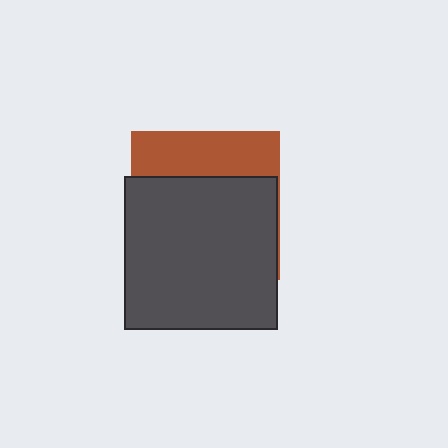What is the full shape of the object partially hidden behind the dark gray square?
The partially hidden object is a brown square.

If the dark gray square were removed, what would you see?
You would see the complete brown square.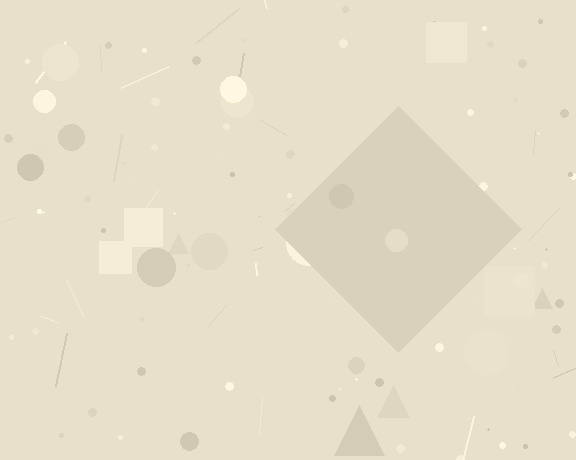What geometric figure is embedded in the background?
A diamond is embedded in the background.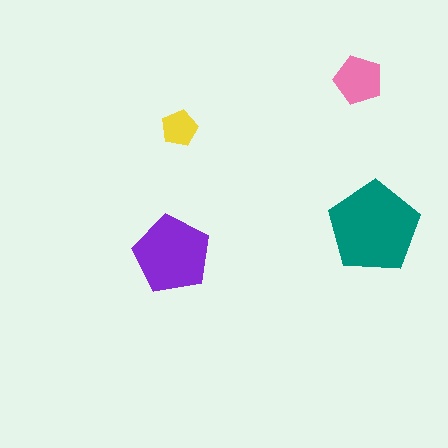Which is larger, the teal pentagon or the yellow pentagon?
The teal one.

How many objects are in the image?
There are 4 objects in the image.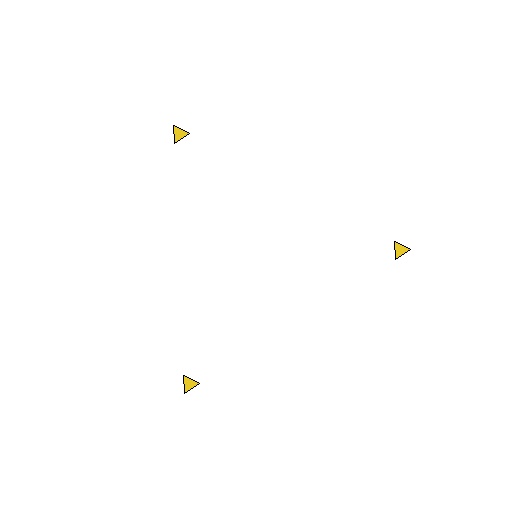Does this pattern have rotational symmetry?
Yes, this pattern has 3-fold rotational symmetry. It looks the same after rotating 120 degrees around the center.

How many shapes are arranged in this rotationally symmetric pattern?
There are 3 shapes, arranged in 3 groups of 1.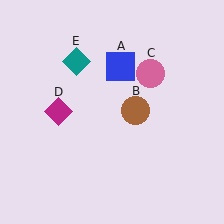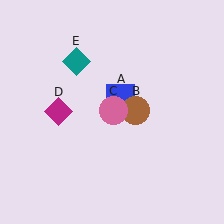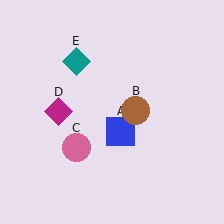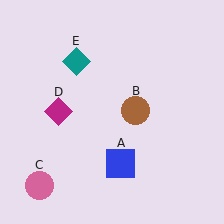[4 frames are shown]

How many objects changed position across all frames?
2 objects changed position: blue square (object A), pink circle (object C).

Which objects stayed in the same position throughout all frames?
Brown circle (object B) and magenta diamond (object D) and teal diamond (object E) remained stationary.